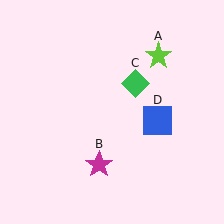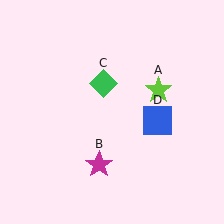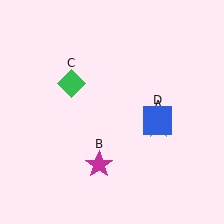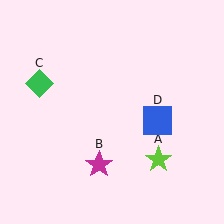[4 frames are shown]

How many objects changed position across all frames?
2 objects changed position: lime star (object A), green diamond (object C).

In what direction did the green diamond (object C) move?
The green diamond (object C) moved left.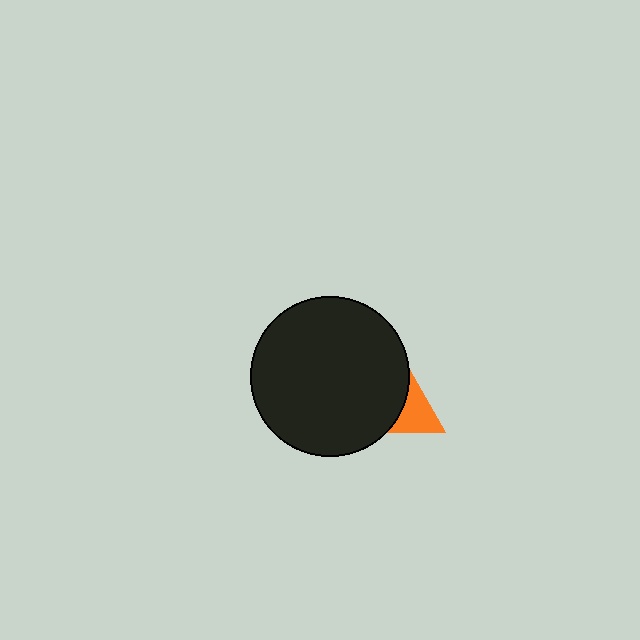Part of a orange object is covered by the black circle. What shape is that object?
It is a triangle.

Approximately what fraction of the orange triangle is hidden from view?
Roughly 62% of the orange triangle is hidden behind the black circle.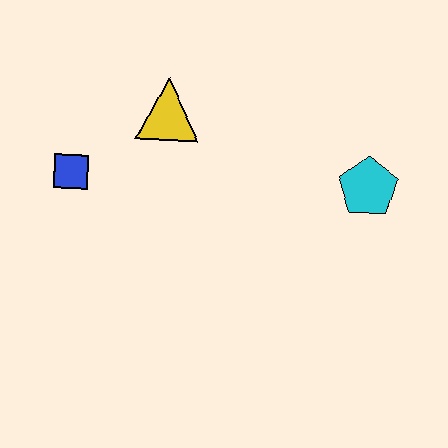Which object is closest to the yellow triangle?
The blue square is closest to the yellow triangle.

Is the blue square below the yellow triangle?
Yes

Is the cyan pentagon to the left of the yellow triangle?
No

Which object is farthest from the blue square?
The cyan pentagon is farthest from the blue square.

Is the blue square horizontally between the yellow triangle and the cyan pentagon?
No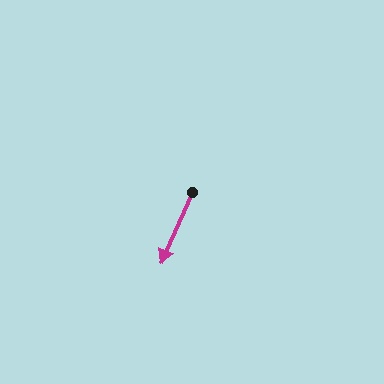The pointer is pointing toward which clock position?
Roughly 7 o'clock.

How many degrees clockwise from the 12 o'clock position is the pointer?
Approximately 204 degrees.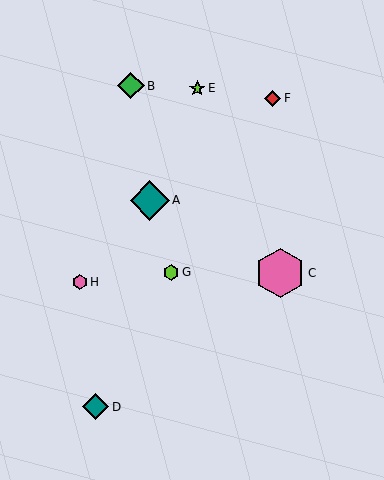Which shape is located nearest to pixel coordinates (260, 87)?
The red diamond (labeled F) at (273, 98) is nearest to that location.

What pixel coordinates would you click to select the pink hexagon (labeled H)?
Click at (80, 282) to select the pink hexagon H.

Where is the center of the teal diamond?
The center of the teal diamond is at (150, 200).